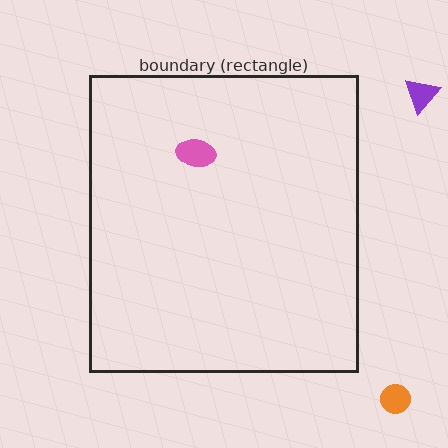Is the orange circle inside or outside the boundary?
Outside.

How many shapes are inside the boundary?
1 inside, 2 outside.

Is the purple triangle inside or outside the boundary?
Outside.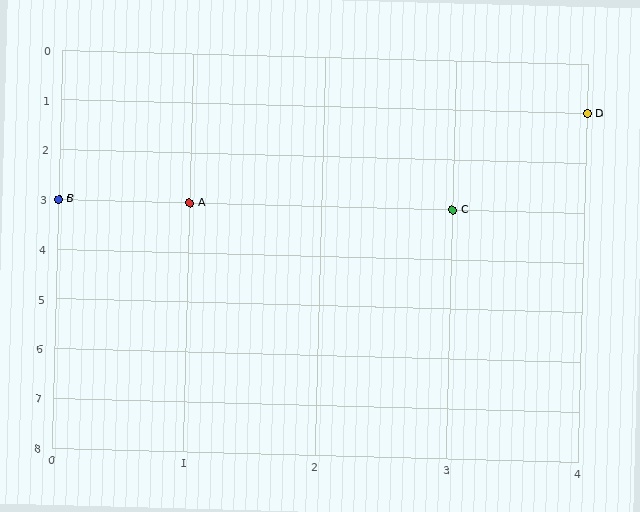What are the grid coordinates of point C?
Point C is at grid coordinates (3, 3).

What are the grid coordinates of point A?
Point A is at grid coordinates (1, 3).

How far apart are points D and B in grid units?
Points D and B are 4 columns and 2 rows apart (about 4.5 grid units diagonally).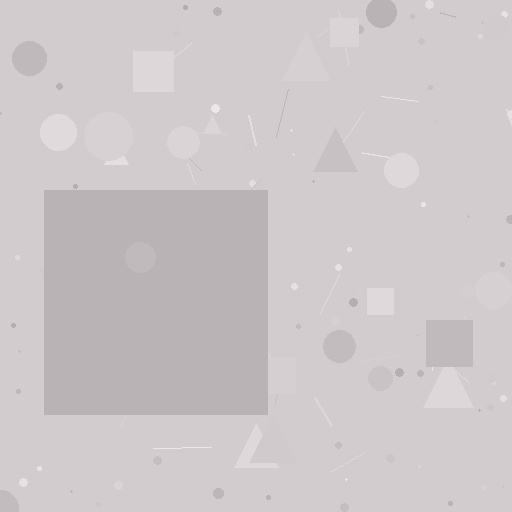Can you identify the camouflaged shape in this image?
The camouflaged shape is a square.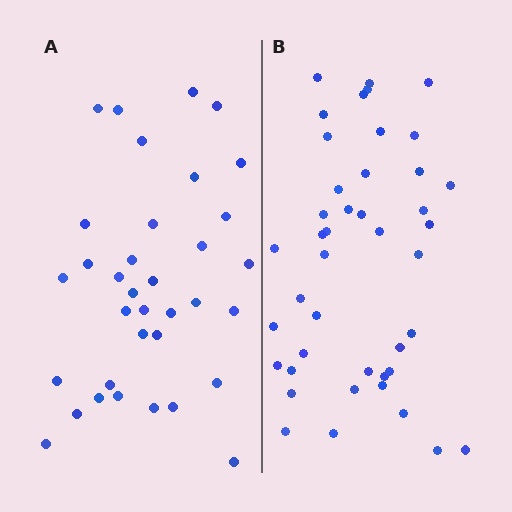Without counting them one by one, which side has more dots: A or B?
Region B (the right region) has more dots.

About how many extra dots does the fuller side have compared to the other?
Region B has roughly 8 or so more dots than region A.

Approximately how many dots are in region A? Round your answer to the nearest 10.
About 40 dots. (The exact count is 35, which rounds to 40.)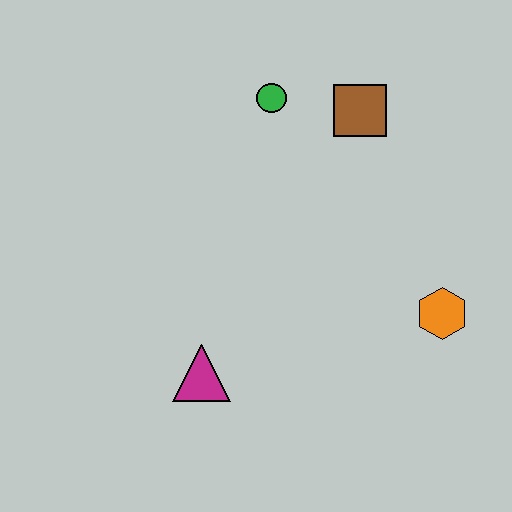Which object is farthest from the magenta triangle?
The brown square is farthest from the magenta triangle.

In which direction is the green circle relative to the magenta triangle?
The green circle is above the magenta triangle.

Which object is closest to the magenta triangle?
The orange hexagon is closest to the magenta triangle.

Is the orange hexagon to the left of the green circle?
No